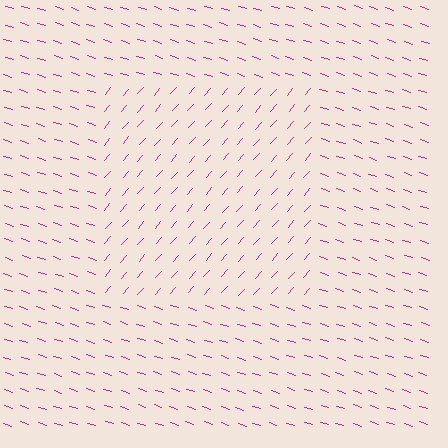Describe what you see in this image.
The image is filled with small magenta line segments. A rectangle region in the image has lines oriented differently from the surrounding lines, creating a visible texture boundary.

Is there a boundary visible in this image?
Yes, there is a texture boundary formed by a change in line orientation.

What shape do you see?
I see a rectangle.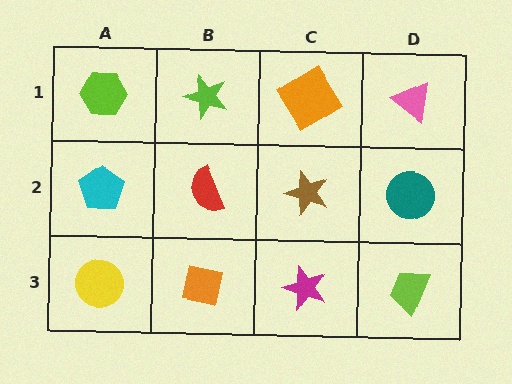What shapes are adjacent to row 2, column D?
A pink triangle (row 1, column D), a lime trapezoid (row 3, column D), a brown star (row 2, column C).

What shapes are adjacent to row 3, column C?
A brown star (row 2, column C), an orange square (row 3, column B), a lime trapezoid (row 3, column D).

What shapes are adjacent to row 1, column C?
A brown star (row 2, column C), a lime star (row 1, column B), a pink triangle (row 1, column D).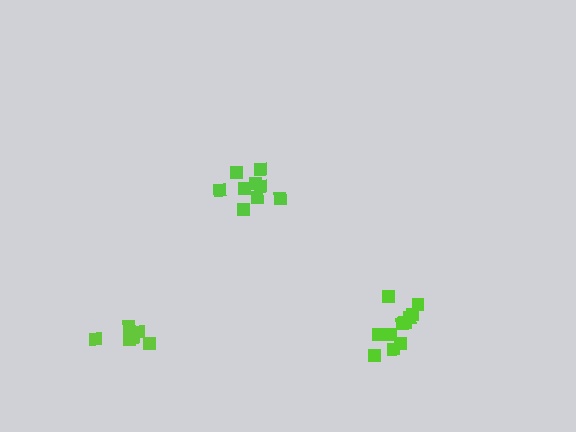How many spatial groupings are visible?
There are 3 spatial groupings.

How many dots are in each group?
Group 1: 9 dots, Group 2: 11 dots, Group 3: 6 dots (26 total).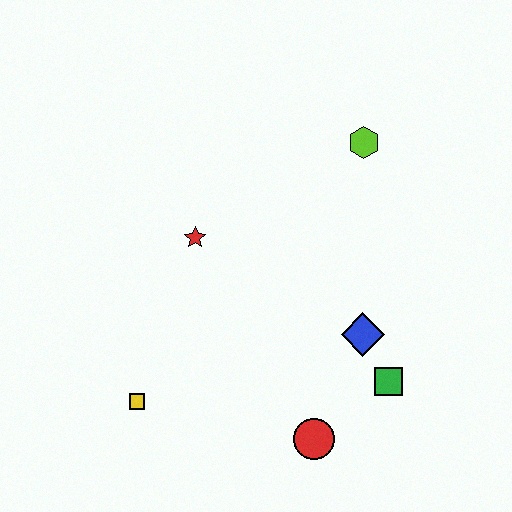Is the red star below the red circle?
No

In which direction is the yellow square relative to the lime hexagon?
The yellow square is below the lime hexagon.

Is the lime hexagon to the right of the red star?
Yes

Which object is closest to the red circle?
The green square is closest to the red circle.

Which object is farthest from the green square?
The yellow square is farthest from the green square.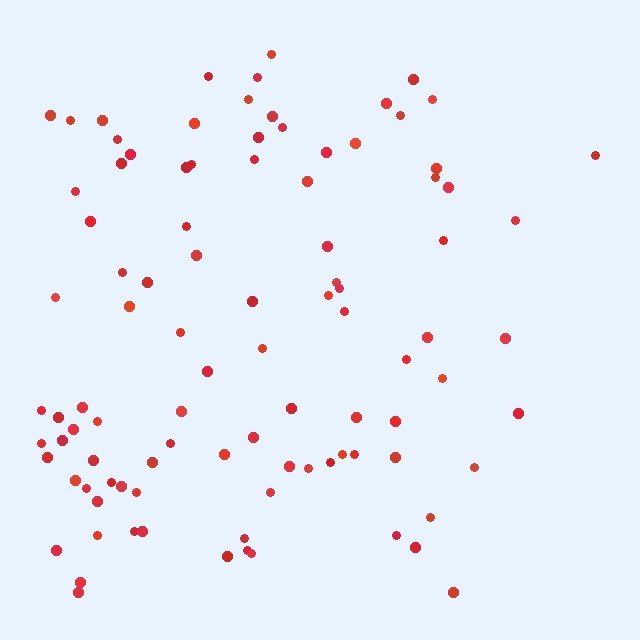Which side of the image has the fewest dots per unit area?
The right.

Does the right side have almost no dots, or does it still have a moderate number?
Still a moderate number, just noticeably fewer than the left.